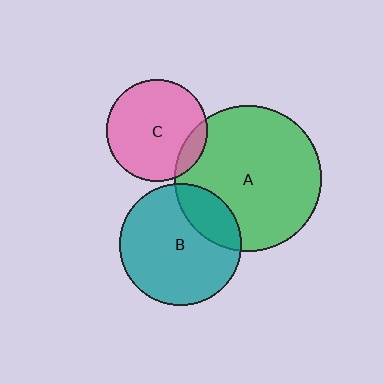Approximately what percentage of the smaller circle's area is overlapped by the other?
Approximately 20%.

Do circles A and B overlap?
Yes.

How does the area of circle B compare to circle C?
Approximately 1.4 times.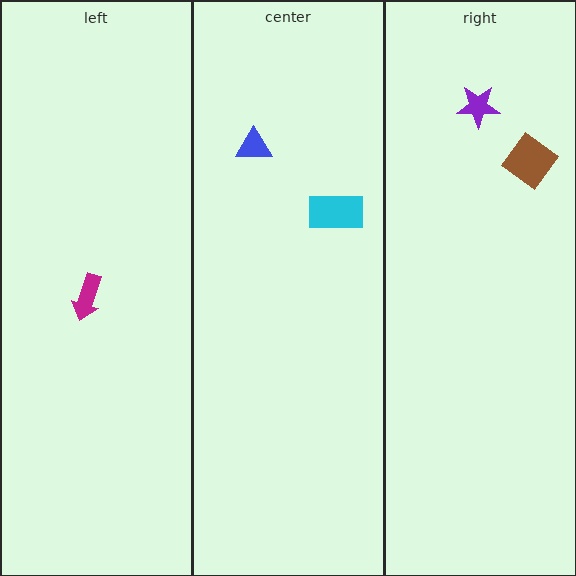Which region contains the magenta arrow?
The left region.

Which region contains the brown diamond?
The right region.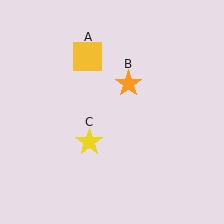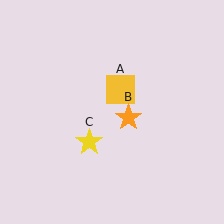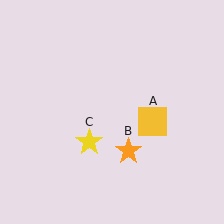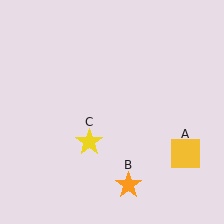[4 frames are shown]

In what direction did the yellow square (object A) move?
The yellow square (object A) moved down and to the right.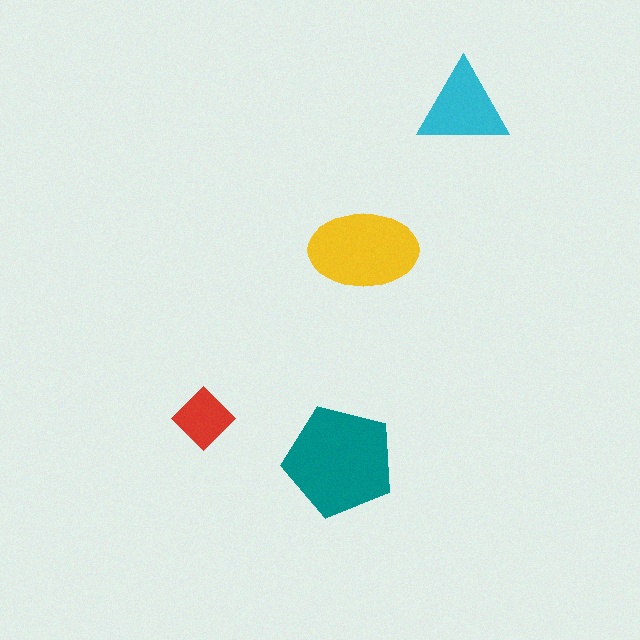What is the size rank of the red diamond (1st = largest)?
4th.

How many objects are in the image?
There are 4 objects in the image.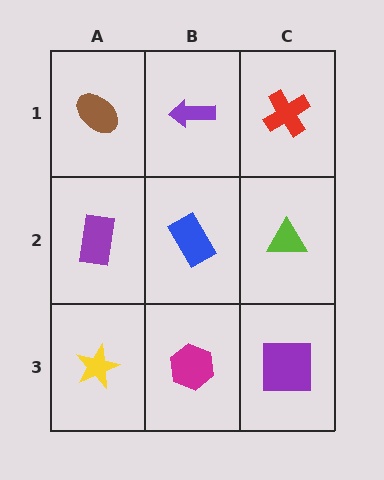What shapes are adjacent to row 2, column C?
A red cross (row 1, column C), a purple square (row 3, column C), a blue rectangle (row 2, column B).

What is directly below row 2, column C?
A purple square.